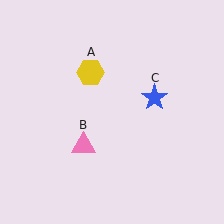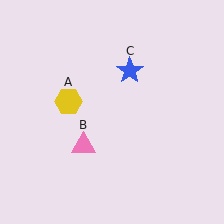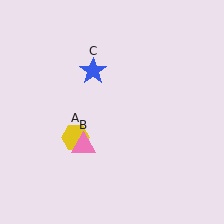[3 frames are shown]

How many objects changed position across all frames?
2 objects changed position: yellow hexagon (object A), blue star (object C).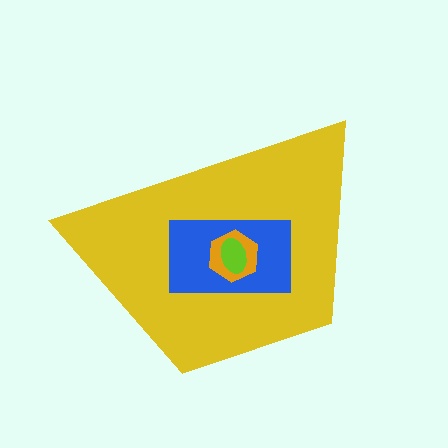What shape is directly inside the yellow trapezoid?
The blue rectangle.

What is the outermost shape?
The yellow trapezoid.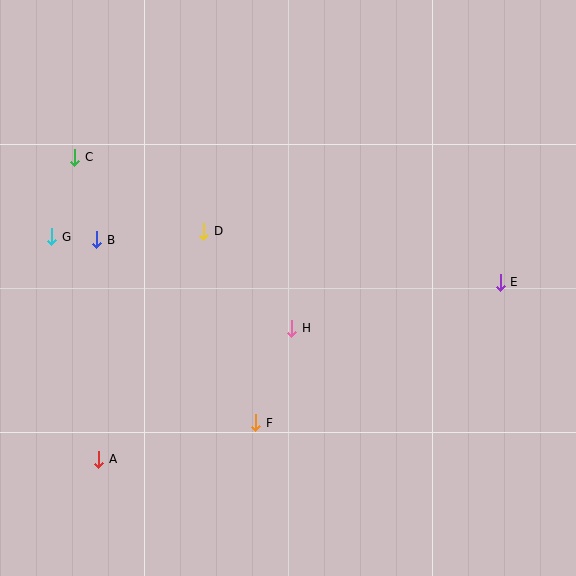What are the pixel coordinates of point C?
Point C is at (75, 157).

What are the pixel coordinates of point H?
Point H is at (292, 328).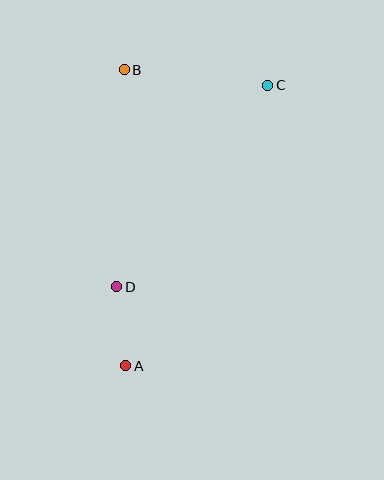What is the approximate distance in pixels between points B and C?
The distance between B and C is approximately 144 pixels.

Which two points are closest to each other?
Points A and D are closest to each other.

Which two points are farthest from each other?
Points A and C are farthest from each other.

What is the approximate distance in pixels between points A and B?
The distance between A and B is approximately 296 pixels.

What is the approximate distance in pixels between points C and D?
The distance between C and D is approximately 252 pixels.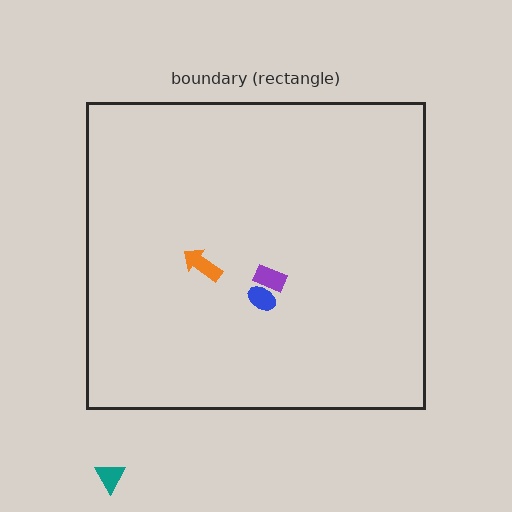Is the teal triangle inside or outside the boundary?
Outside.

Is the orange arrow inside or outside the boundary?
Inside.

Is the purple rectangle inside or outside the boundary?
Inside.